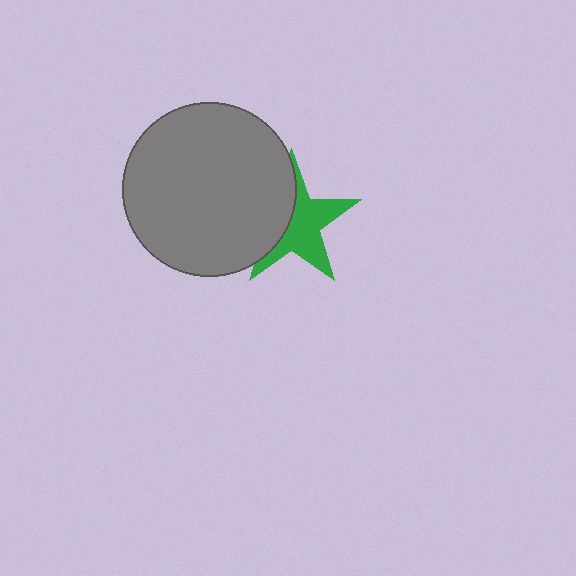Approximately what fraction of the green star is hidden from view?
Roughly 42% of the green star is hidden behind the gray circle.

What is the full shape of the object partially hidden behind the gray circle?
The partially hidden object is a green star.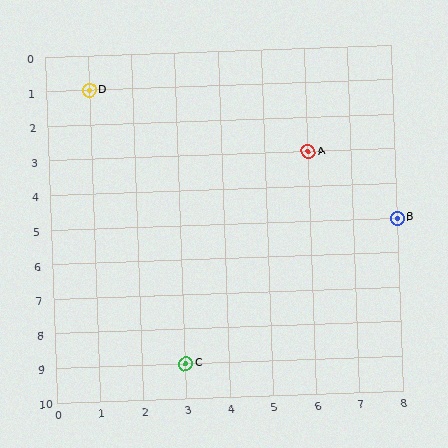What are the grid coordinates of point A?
Point A is at grid coordinates (6, 3).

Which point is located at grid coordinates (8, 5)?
Point B is at (8, 5).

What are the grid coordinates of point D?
Point D is at grid coordinates (1, 1).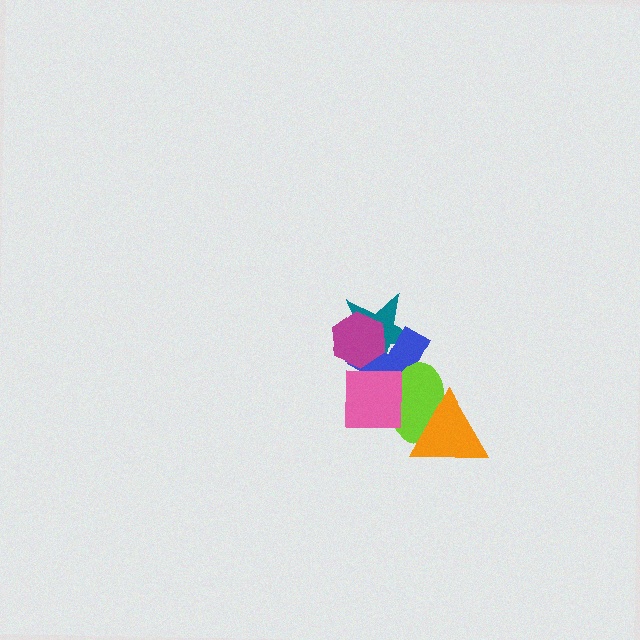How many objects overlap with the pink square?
2 objects overlap with the pink square.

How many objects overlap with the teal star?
2 objects overlap with the teal star.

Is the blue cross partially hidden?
Yes, it is partially covered by another shape.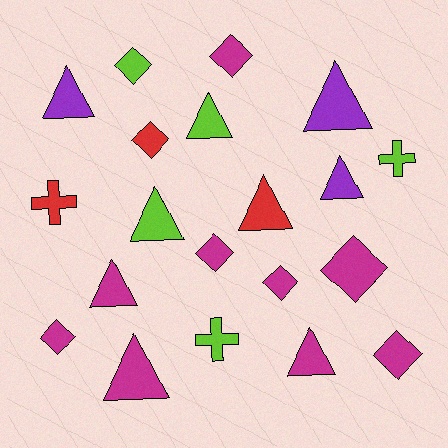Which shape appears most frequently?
Triangle, with 9 objects.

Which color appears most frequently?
Magenta, with 9 objects.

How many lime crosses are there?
There are 2 lime crosses.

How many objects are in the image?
There are 20 objects.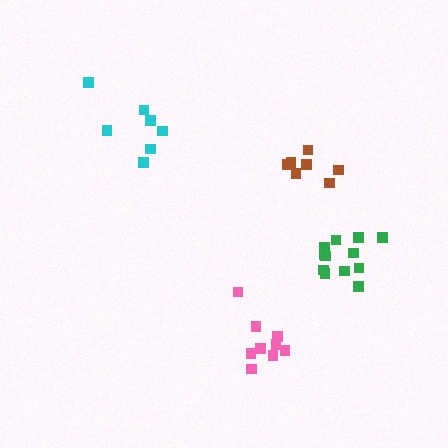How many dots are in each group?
Group 1: 7 dots, Group 2: 8 dots, Group 3: 12 dots, Group 4: 9 dots (36 total).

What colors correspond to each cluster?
The clusters are colored: cyan, brown, green, pink.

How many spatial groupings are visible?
There are 4 spatial groupings.